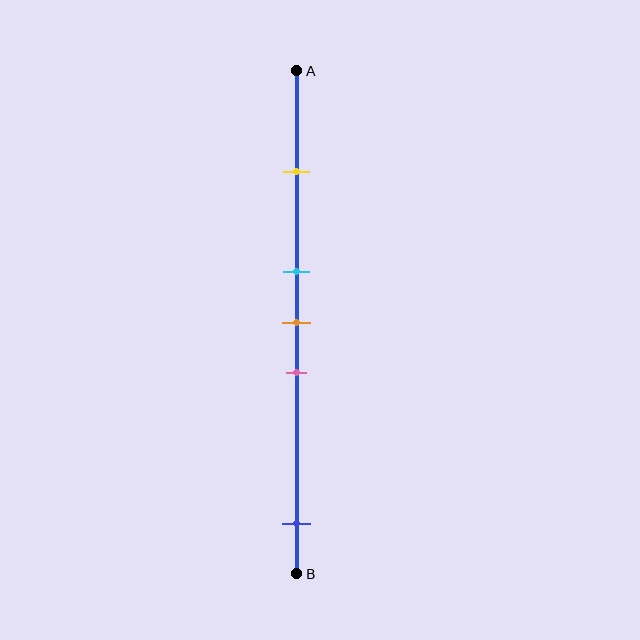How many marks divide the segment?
There are 5 marks dividing the segment.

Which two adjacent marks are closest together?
The cyan and orange marks are the closest adjacent pair.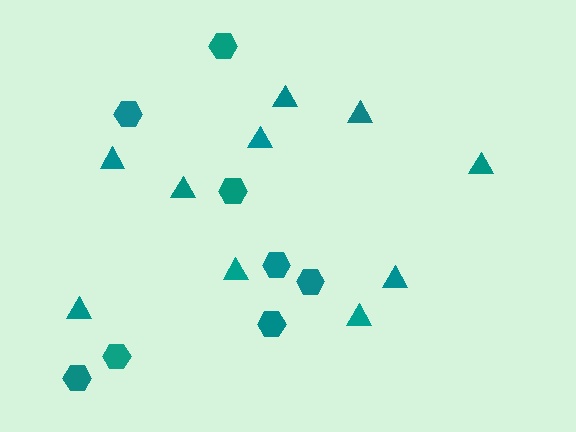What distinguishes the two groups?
There are 2 groups: one group of triangles (10) and one group of hexagons (8).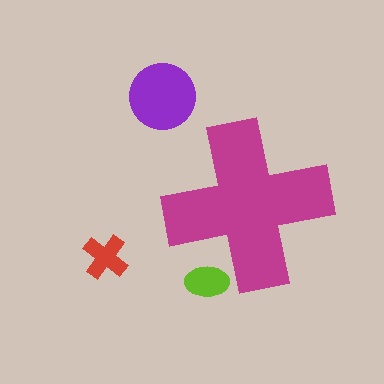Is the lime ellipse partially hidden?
Yes, the lime ellipse is partially hidden behind the magenta cross.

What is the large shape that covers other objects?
A magenta cross.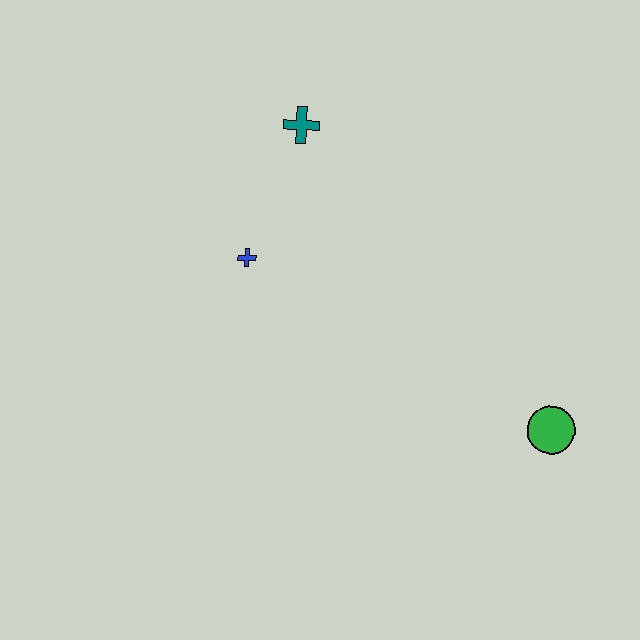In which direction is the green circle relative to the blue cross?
The green circle is to the right of the blue cross.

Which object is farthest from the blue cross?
The green circle is farthest from the blue cross.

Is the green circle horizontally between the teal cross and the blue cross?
No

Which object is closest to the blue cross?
The teal cross is closest to the blue cross.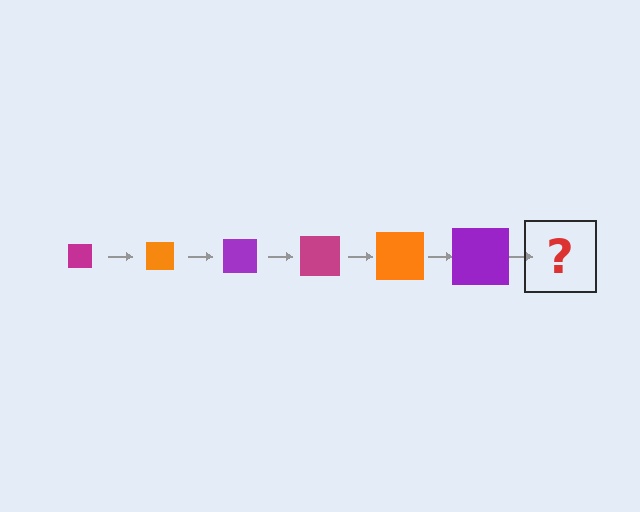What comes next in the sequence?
The next element should be a magenta square, larger than the previous one.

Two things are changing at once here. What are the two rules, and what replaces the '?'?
The two rules are that the square grows larger each step and the color cycles through magenta, orange, and purple. The '?' should be a magenta square, larger than the previous one.